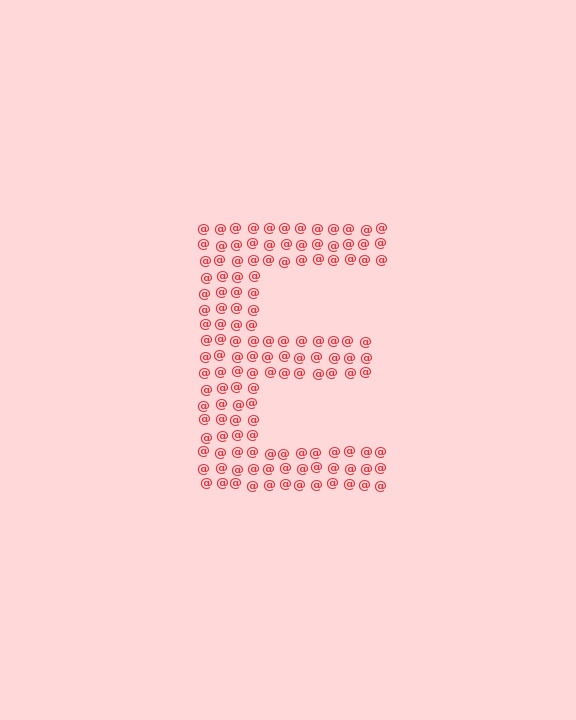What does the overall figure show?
The overall figure shows the letter E.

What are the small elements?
The small elements are at signs.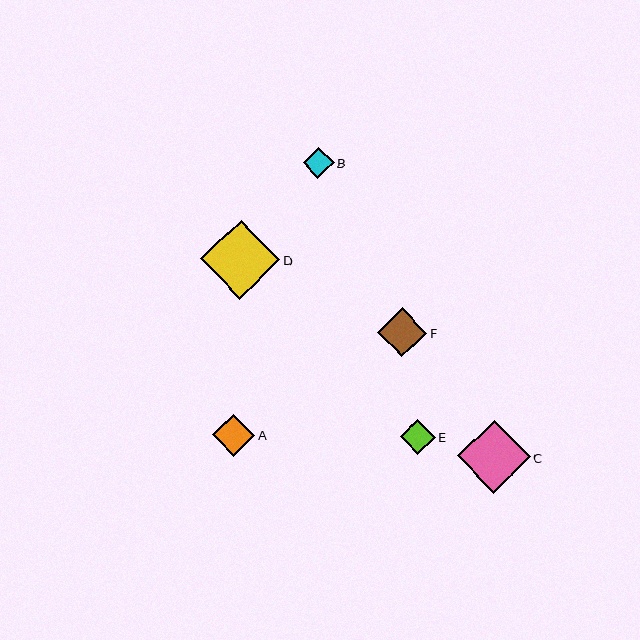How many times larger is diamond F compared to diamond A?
Diamond F is approximately 1.2 times the size of diamond A.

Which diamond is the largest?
Diamond D is the largest with a size of approximately 79 pixels.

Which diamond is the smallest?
Diamond B is the smallest with a size of approximately 31 pixels.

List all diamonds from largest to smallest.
From largest to smallest: D, C, F, A, E, B.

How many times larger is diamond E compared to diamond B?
Diamond E is approximately 1.1 times the size of diamond B.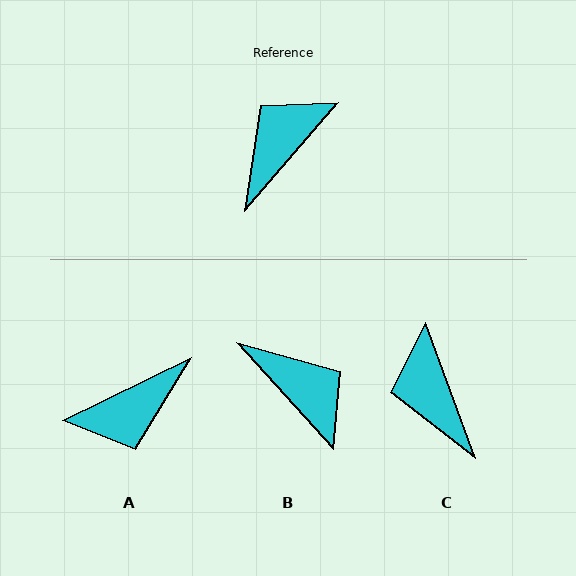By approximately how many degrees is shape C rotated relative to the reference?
Approximately 61 degrees counter-clockwise.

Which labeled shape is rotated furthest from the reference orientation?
A, about 157 degrees away.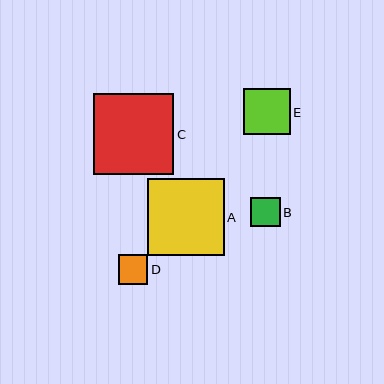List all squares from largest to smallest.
From largest to smallest: C, A, E, D, B.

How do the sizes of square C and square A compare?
Square C and square A are approximately the same size.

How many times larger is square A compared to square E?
Square A is approximately 1.6 times the size of square E.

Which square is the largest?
Square C is the largest with a size of approximately 80 pixels.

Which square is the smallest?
Square B is the smallest with a size of approximately 29 pixels.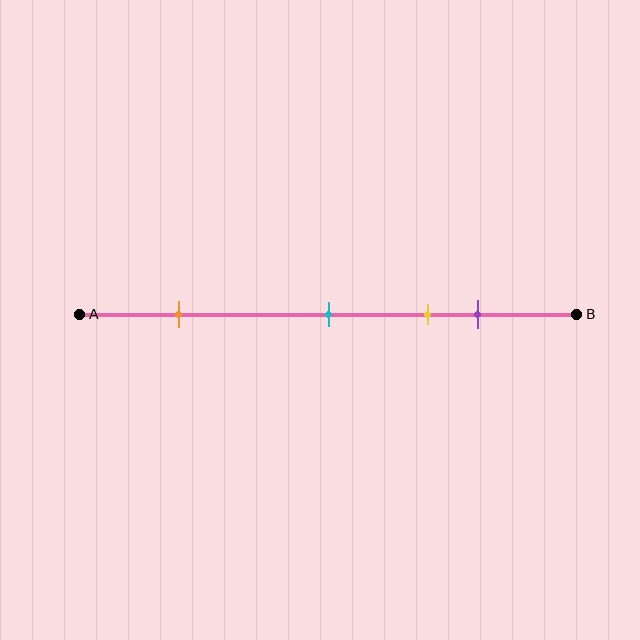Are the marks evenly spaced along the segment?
No, the marks are not evenly spaced.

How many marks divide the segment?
There are 4 marks dividing the segment.